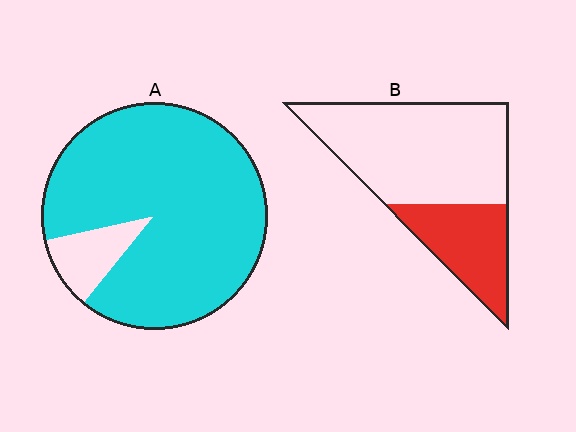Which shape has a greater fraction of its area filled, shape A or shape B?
Shape A.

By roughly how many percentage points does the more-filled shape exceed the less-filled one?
By roughly 60 percentage points (A over B).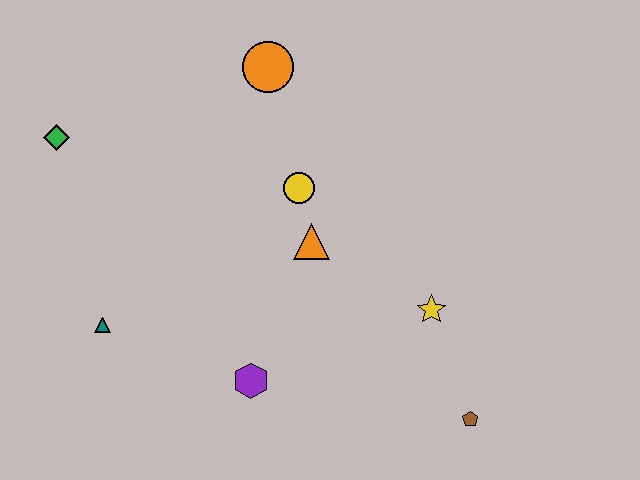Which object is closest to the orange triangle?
The yellow circle is closest to the orange triangle.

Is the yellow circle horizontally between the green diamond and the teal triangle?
No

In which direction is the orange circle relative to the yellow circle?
The orange circle is above the yellow circle.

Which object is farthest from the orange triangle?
The green diamond is farthest from the orange triangle.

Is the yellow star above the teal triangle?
Yes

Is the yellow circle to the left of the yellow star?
Yes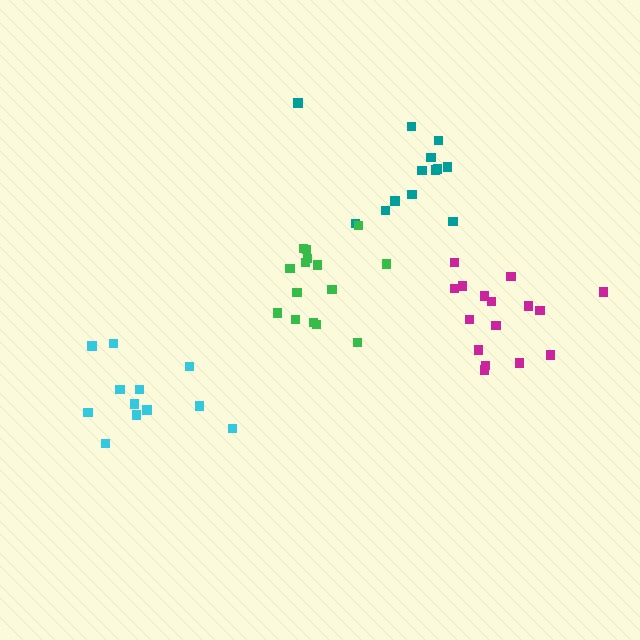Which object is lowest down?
The cyan cluster is bottommost.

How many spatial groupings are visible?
There are 4 spatial groupings.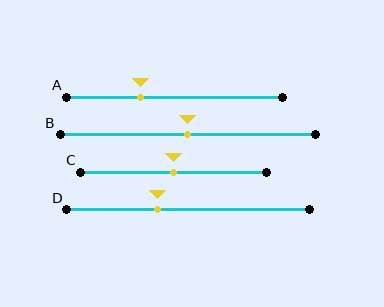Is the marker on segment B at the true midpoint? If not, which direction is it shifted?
Yes, the marker on segment B is at the true midpoint.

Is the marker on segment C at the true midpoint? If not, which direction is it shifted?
Yes, the marker on segment C is at the true midpoint.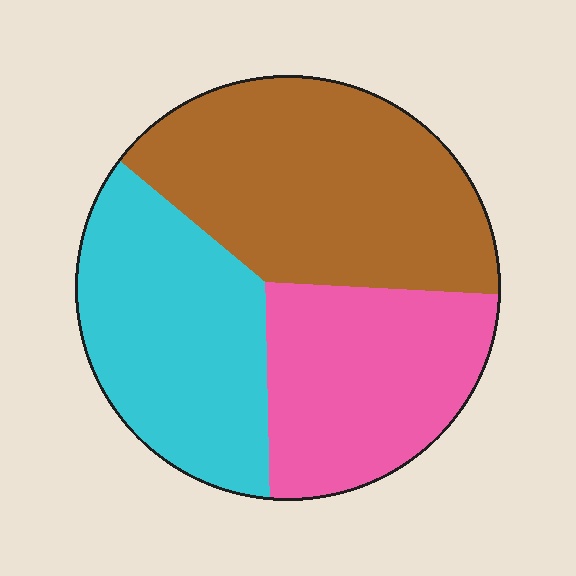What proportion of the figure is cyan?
Cyan covers 32% of the figure.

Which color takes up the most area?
Brown, at roughly 40%.